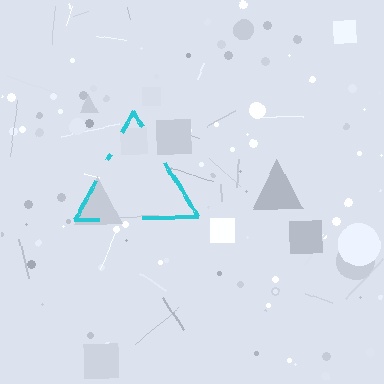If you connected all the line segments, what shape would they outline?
They would outline a triangle.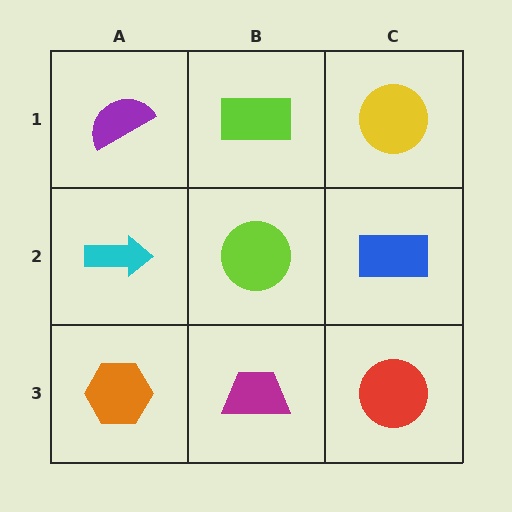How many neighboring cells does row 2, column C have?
3.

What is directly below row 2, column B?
A magenta trapezoid.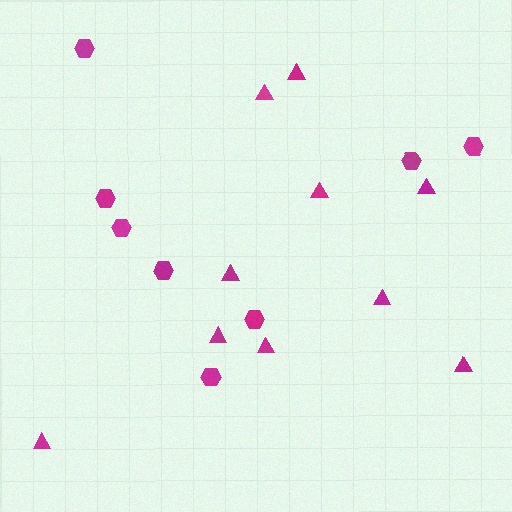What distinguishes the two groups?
There are 2 groups: one group of hexagons (8) and one group of triangles (10).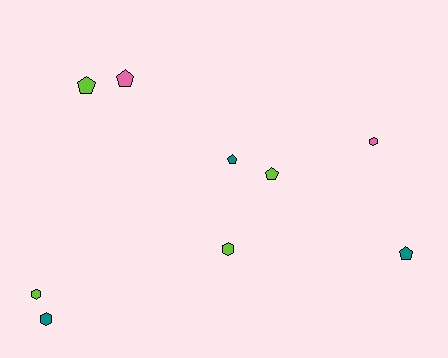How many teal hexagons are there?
There is 1 teal hexagon.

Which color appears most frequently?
Lime, with 4 objects.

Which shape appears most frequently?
Pentagon, with 5 objects.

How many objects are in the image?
There are 9 objects.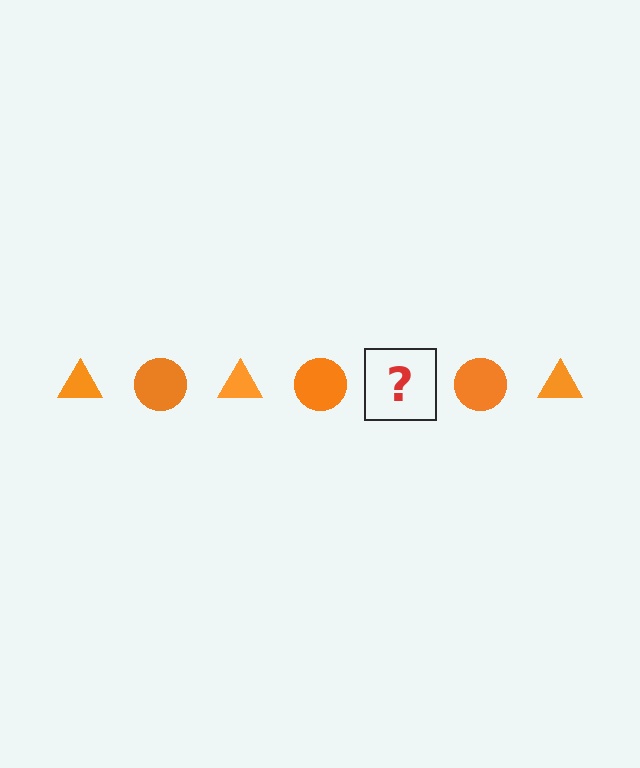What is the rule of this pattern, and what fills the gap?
The rule is that the pattern cycles through triangle, circle shapes in orange. The gap should be filled with an orange triangle.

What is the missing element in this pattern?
The missing element is an orange triangle.